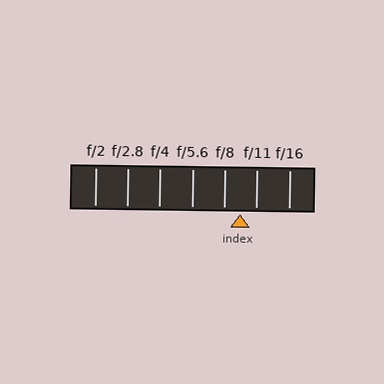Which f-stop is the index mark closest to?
The index mark is closest to f/11.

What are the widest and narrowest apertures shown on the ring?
The widest aperture shown is f/2 and the narrowest is f/16.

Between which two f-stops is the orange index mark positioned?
The index mark is between f/8 and f/11.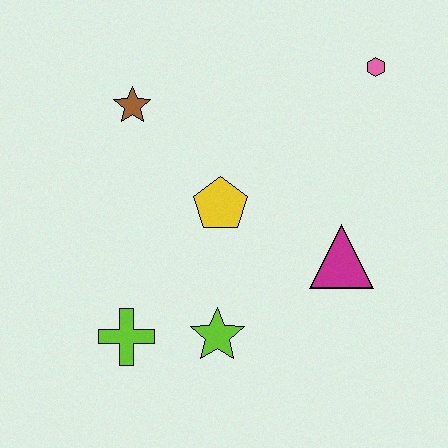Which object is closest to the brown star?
The yellow pentagon is closest to the brown star.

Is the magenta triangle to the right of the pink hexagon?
No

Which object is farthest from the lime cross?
The pink hexagon is farthest from the lime cross.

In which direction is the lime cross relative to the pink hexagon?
The lime cross is below the pink hexagon.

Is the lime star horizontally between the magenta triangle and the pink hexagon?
No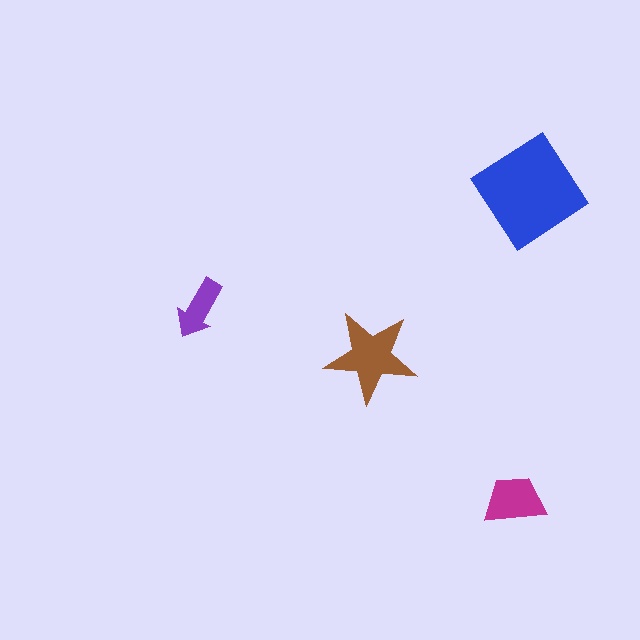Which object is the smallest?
The purple arrow.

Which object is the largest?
The blue diamond.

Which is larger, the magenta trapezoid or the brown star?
The brown star.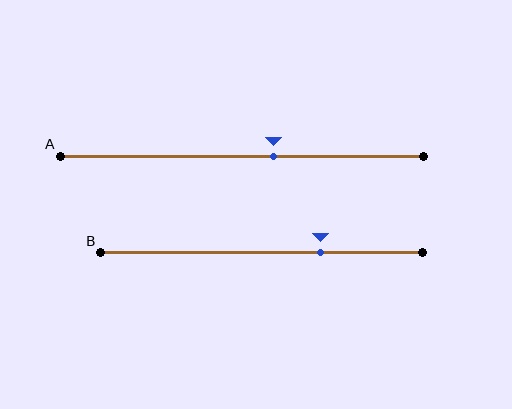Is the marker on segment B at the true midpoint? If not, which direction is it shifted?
No, the marker on segment B is shifted to the right by about 18% of the segment length.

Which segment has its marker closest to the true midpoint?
Segment A has its marker closest to the true midpoint.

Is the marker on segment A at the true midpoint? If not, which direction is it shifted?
No, the marker on segment A is shifted to the right by about 9% of the segment length.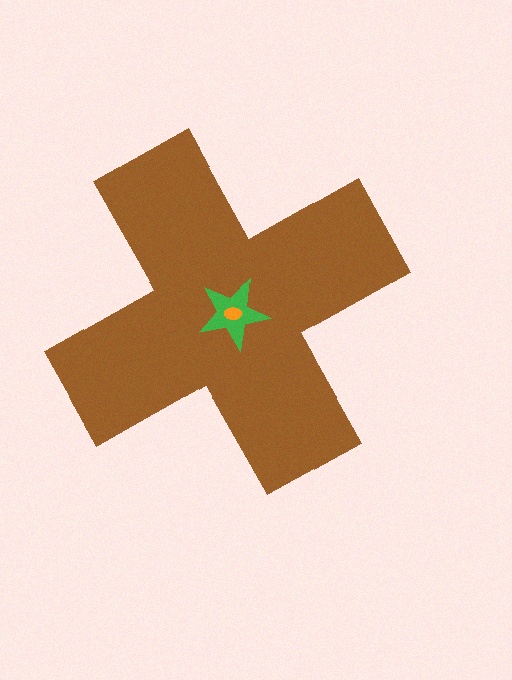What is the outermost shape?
The brown cross.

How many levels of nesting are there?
3.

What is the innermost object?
The orange ellipse.